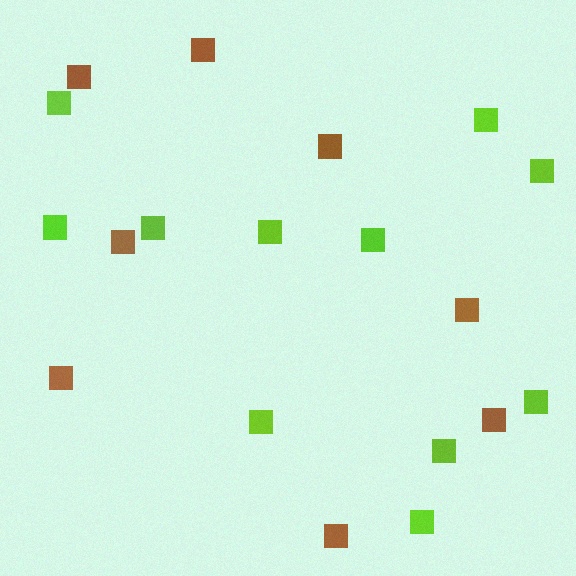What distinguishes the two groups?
There are 2 groups: one group of lime squares (11) and one group of brown squares (8).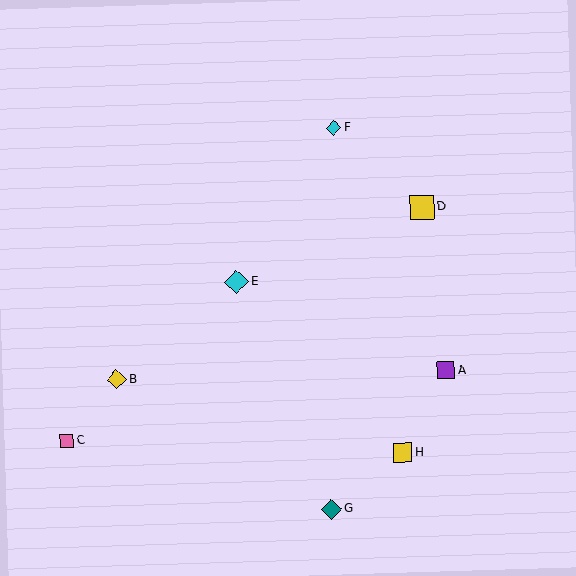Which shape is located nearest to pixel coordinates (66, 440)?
The pink square (labeled C) at (67, 441) is nearest to that location.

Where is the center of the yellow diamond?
The center of the yellow diamond is at (117, 380).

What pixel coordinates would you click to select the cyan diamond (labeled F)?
Click at (334, 128) to select the cyan diamond F.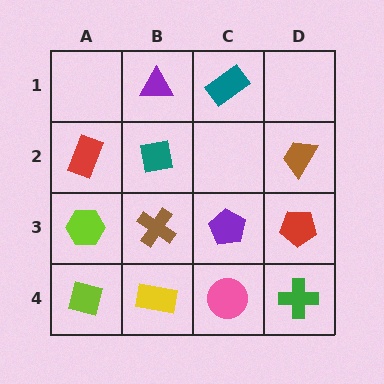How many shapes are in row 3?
4 shapes.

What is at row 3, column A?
A lime hexagon.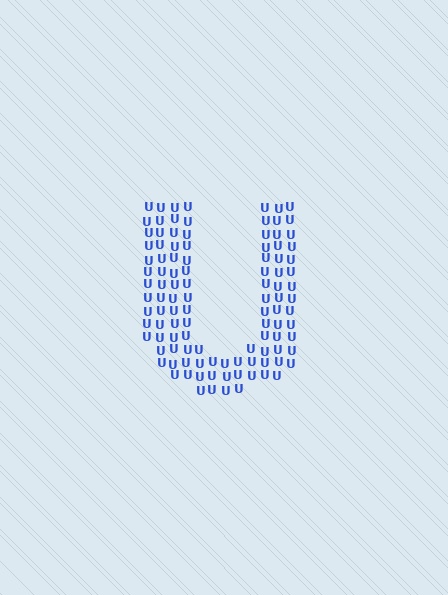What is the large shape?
The large shape is the letter U.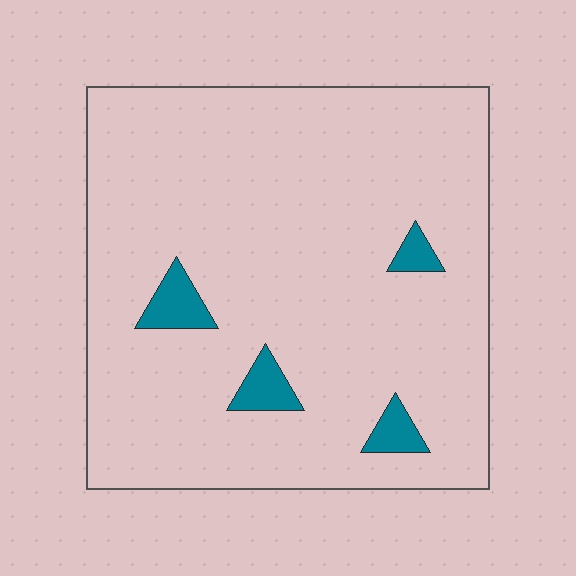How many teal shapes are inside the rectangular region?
4.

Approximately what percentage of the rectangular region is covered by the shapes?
Approximately 5%.